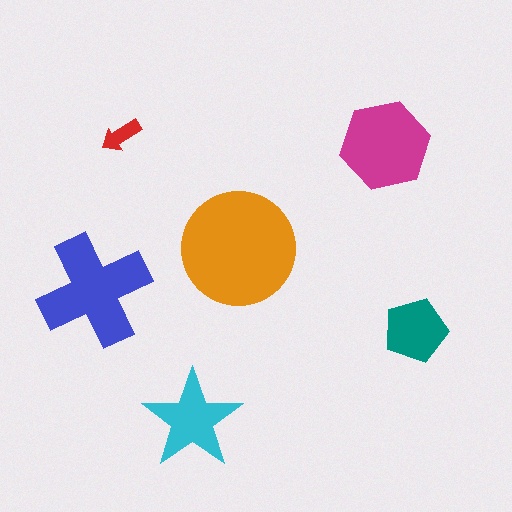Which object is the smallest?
The red arrow.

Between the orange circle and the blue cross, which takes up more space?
The orange circle.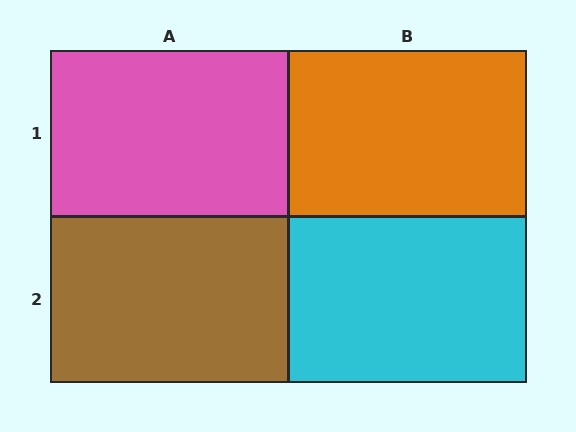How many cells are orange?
1 cell is orange.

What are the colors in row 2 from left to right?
Brown, cyan.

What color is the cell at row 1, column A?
Pink.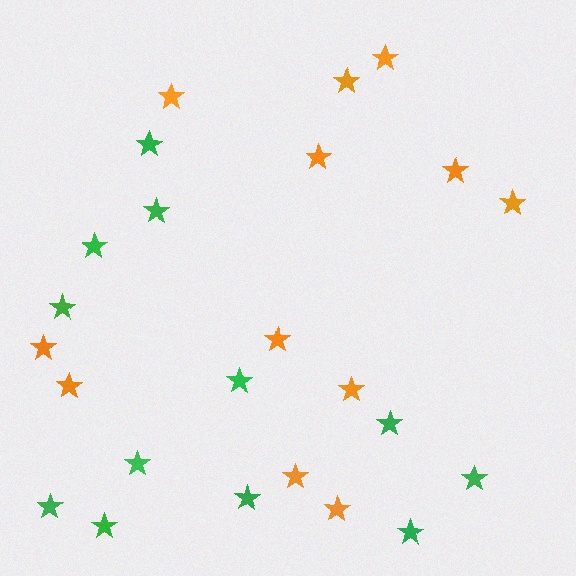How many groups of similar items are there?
There are 2 groups: one group of orange stars (12) and one group of green stars (12).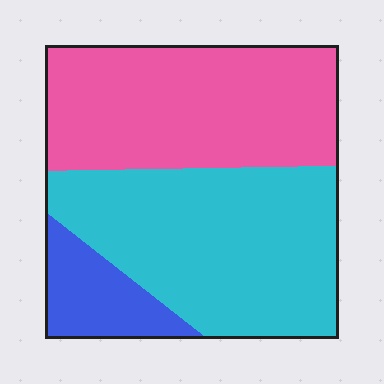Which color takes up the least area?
Blue, at roughly 10%.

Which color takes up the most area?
Cyan, at roughly 45%.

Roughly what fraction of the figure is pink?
Pink covers 42% of the figure.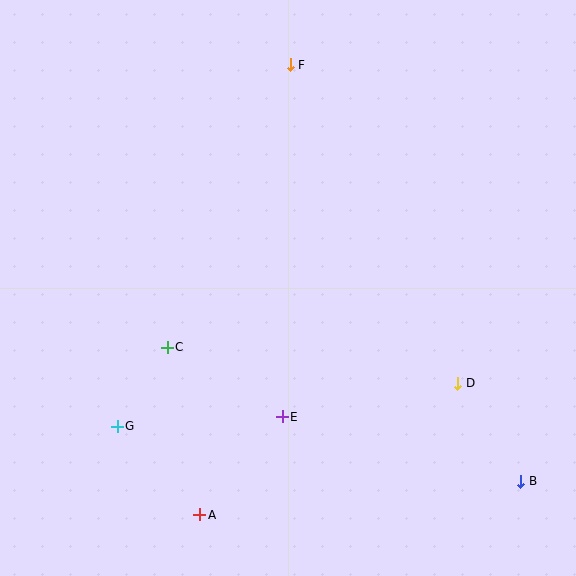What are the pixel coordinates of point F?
Point F is at (290, 65).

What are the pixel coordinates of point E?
Point E is at (282, 417).